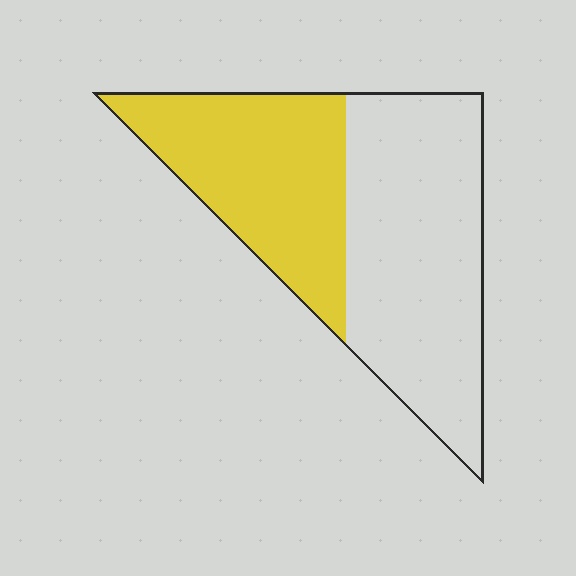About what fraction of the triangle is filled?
About two fifths (2/5).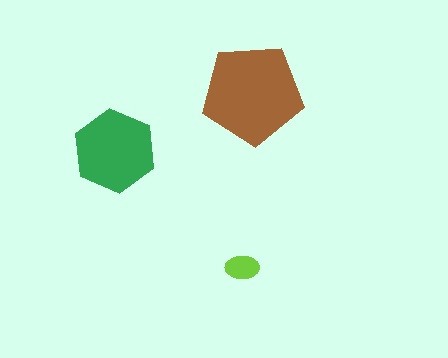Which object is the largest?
The brown pentagon.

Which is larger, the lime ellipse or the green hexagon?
The green hexagon.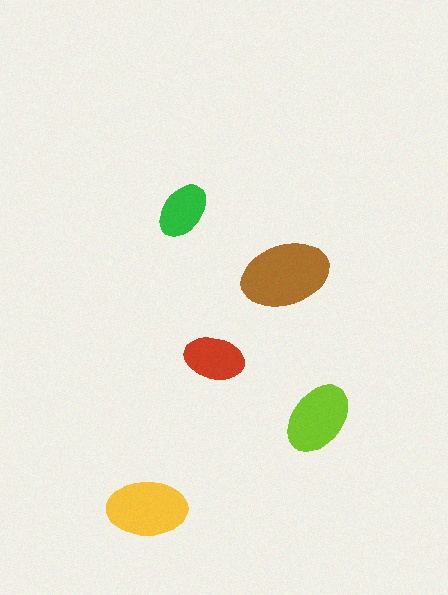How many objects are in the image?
There are 5 objects in the image.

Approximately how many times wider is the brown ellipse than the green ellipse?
About 1.5 times wider.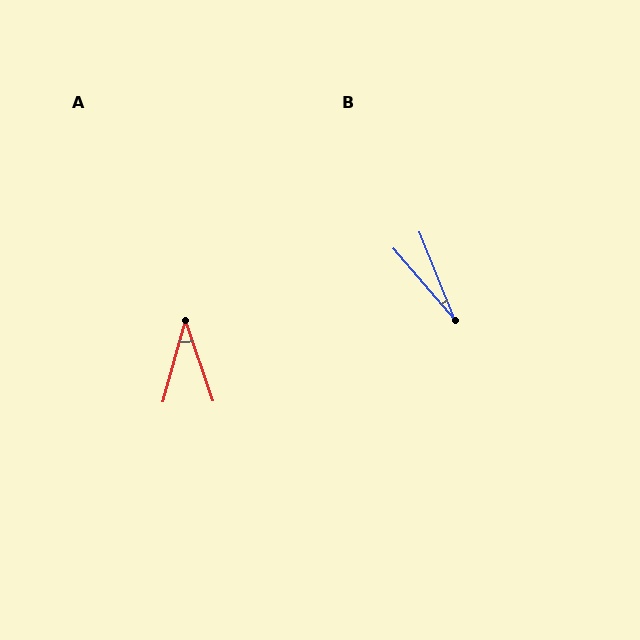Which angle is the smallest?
B, at approximately 19 degrees.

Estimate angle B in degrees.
Approximately 19 degrees.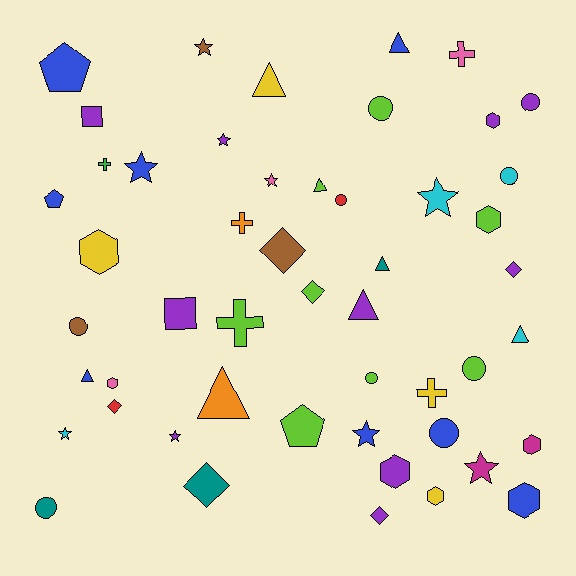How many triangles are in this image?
There are 8 triangles.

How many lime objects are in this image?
There are 8 lime objects.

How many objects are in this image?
There are 50 objects.